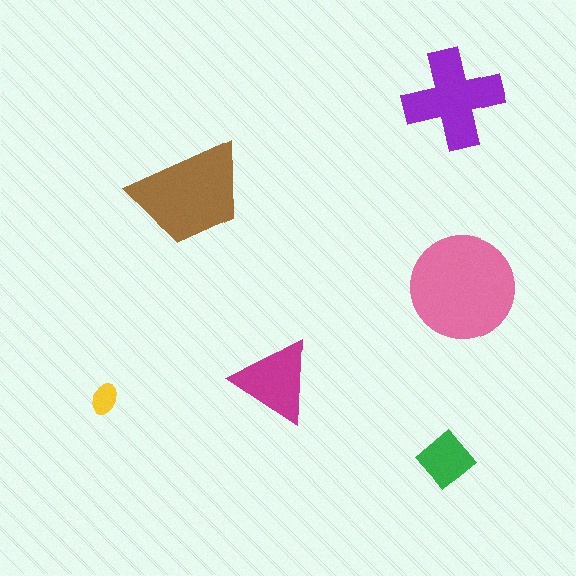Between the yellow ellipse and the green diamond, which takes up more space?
The green diamond.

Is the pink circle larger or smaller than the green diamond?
Larger.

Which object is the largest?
The pink circle.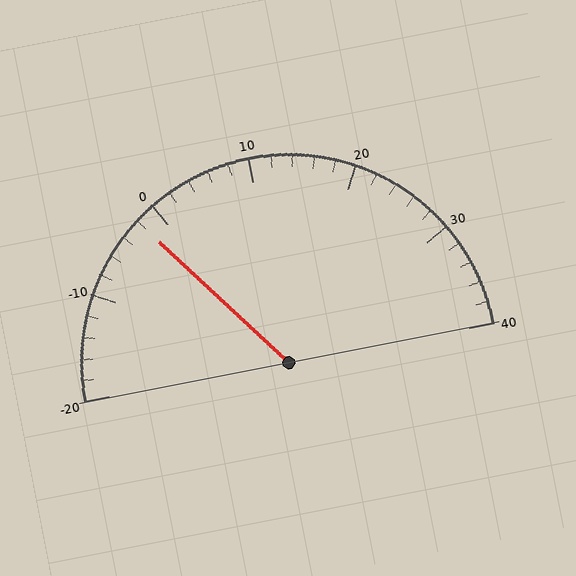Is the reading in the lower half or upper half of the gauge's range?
The reading is in the lower half of the range (-20 to 40).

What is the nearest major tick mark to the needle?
The nearest major tick mark is 0.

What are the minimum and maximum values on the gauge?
The gauge ranges from -20 to 40.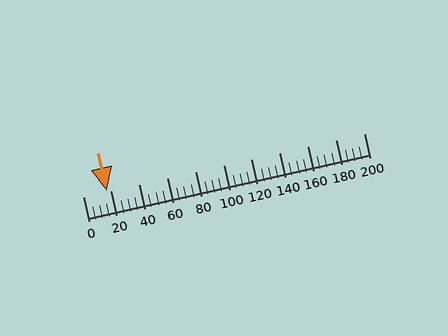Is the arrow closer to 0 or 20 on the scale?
The arrow is closer to 20.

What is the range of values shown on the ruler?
The ruler shows values from 0 to 200.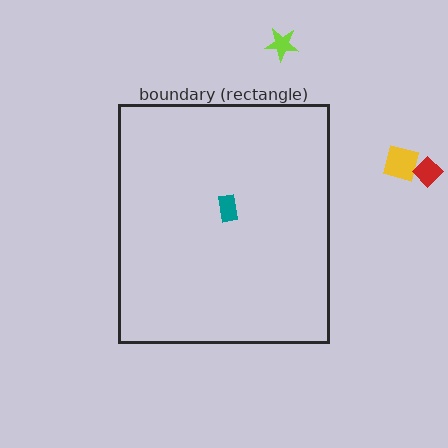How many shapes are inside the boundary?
1 inside, 3 outside.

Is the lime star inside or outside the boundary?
Outside.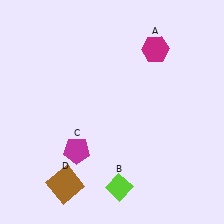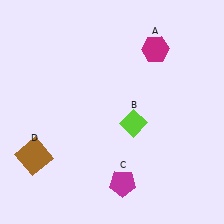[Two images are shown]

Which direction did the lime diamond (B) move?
The lime diamond (B) moved up.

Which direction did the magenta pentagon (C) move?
The magenta pentagon (C) moved right.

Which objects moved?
The objects that moved are: the lime diamond (B), the magenta pentagon (C), the brown square (D).